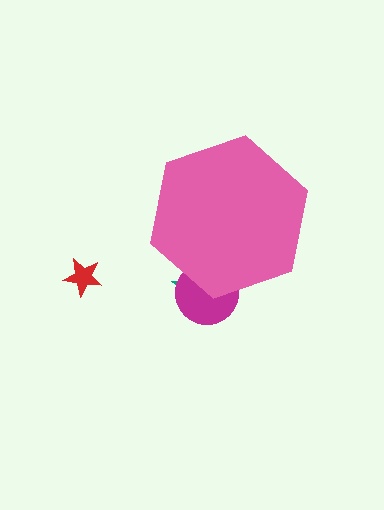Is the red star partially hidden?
No, the red star is fully visible.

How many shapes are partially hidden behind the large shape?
2 shapes are partially hidden.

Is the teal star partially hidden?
Yes, the teal star is partially hidden behind the pink hexagon.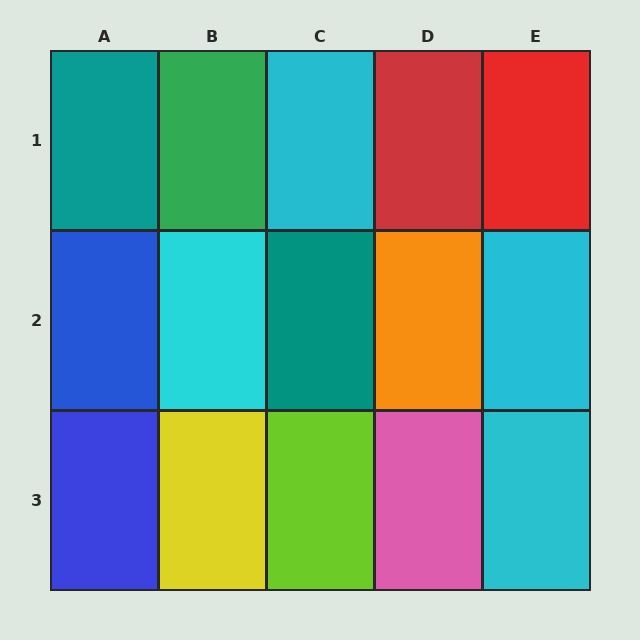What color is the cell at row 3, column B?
Yellow.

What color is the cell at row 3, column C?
Lime.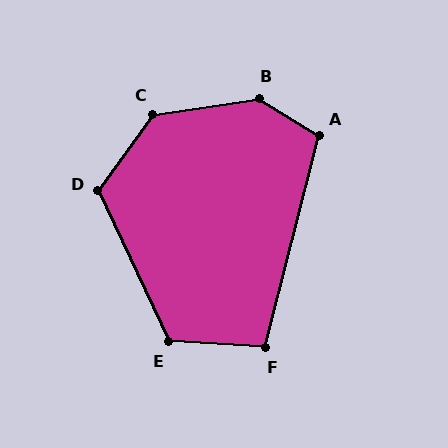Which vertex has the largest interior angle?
B, at approximately 140 degrees.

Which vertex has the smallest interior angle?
F, at approximately 101 degrees.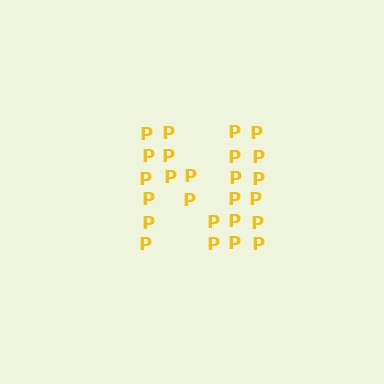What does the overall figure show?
The overall figure shows the letter N.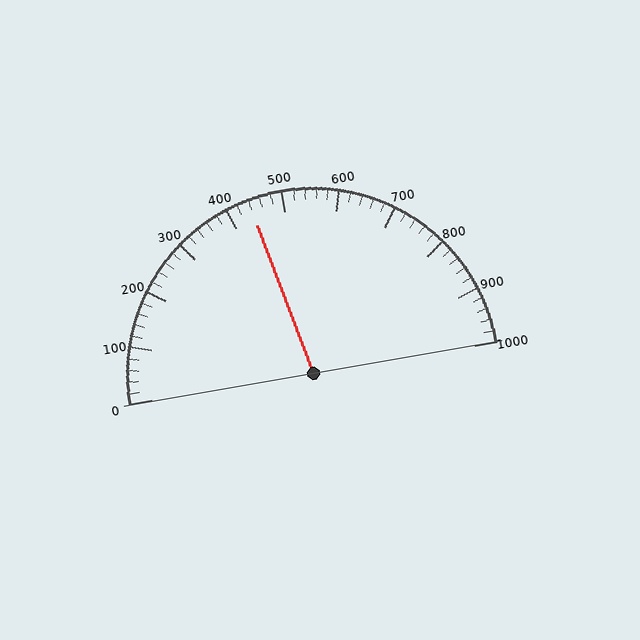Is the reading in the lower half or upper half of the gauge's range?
The reading is in the lower half of the range (0 to 1000).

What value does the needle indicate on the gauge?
The needle indicates approximately 440.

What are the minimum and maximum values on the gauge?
The gauge ranges from 0 to 1000.